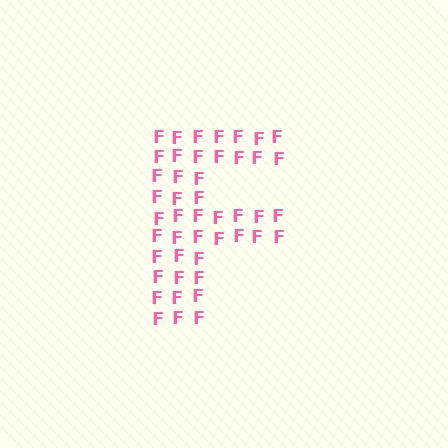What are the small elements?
The small elements are letter F's.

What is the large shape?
The large shape is the letter F.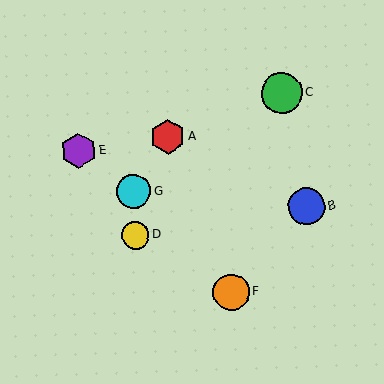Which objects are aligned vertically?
Objects D, G are aligned vertically.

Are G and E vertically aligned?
No, G is at x≈134 and E is at x≈79.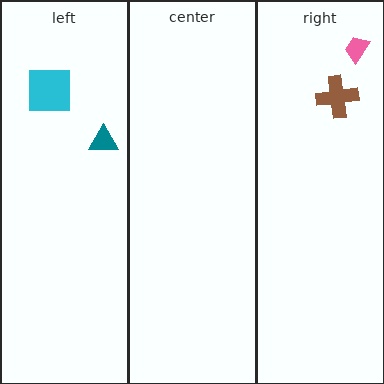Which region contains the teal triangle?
The left region.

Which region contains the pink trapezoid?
The right region.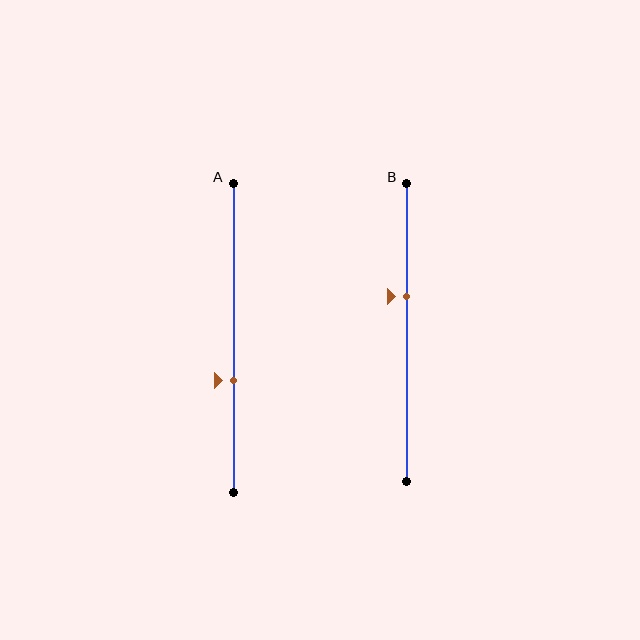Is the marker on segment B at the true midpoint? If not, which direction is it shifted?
No, the marker on segment B is shifted upward by about 12% of the segment length.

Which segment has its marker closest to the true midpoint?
Segment B has its marker closest to the true midpoint.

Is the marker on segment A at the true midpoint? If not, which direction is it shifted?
No, the marker on segment A is shifted downward by about 14% of the segment length.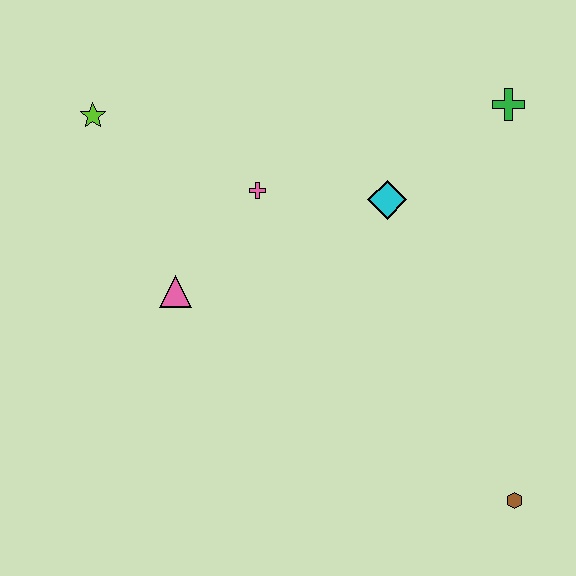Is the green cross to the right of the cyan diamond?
Yes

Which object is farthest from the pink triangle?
The brown hexagon is farthest from the pink triangle.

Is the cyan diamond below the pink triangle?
No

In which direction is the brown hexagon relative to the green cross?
The brown hexagon is below the green cross.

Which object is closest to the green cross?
The cyan diamond is closest to the green cross.